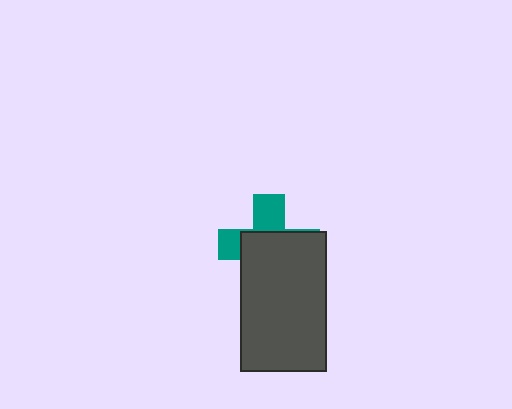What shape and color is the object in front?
The object in front is a dark gray rectangle.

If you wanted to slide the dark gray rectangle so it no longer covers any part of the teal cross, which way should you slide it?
Slide it down — that is the most direct way to separate the two shapes.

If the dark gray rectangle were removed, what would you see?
You would see the complete teal cross.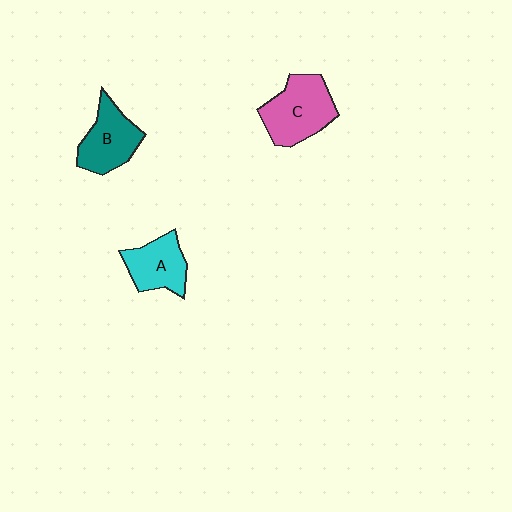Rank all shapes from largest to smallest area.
From largest to smallest: C (pink), B (teal), A (cyan).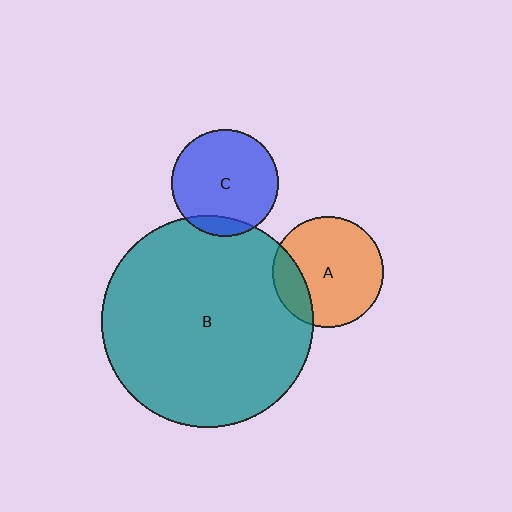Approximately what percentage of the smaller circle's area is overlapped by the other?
Approximately 20%.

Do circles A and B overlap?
Yes.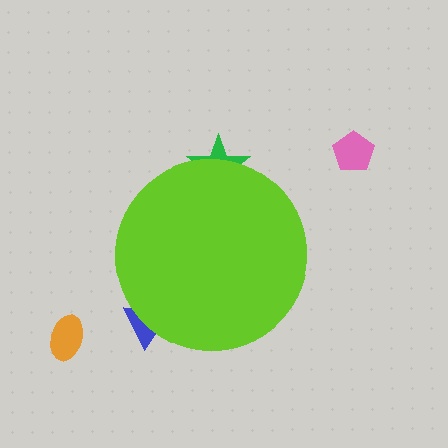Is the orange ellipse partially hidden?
No, the orange ellipse is fully visible.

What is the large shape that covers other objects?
A lime circle.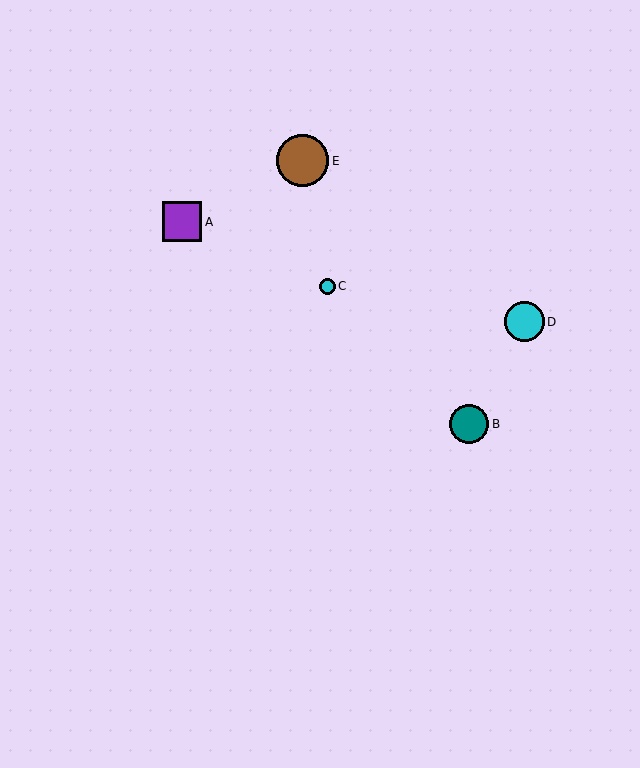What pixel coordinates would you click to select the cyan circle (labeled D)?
Click at (524, 322) to select the cyan circle D.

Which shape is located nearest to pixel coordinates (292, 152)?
The brown circle (labeled E) at (303, 161) is nearest to that location.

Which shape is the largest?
The brown circle (labeled E) is the largest.